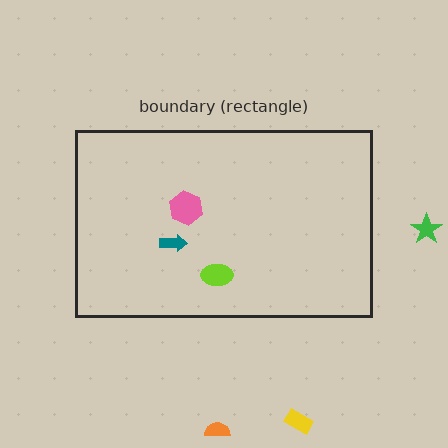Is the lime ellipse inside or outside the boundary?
Inside.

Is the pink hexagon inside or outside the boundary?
Inside.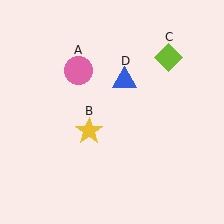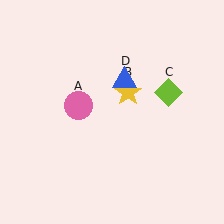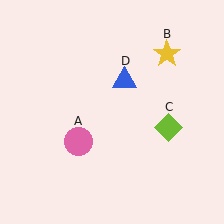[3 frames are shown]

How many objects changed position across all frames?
3 objects changed position: pink circle (object A), yellow star (object B), lime diamond (object C).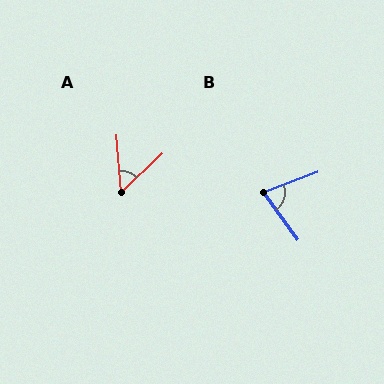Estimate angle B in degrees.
Approximately 74 degrees.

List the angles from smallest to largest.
A (51°), B (74°).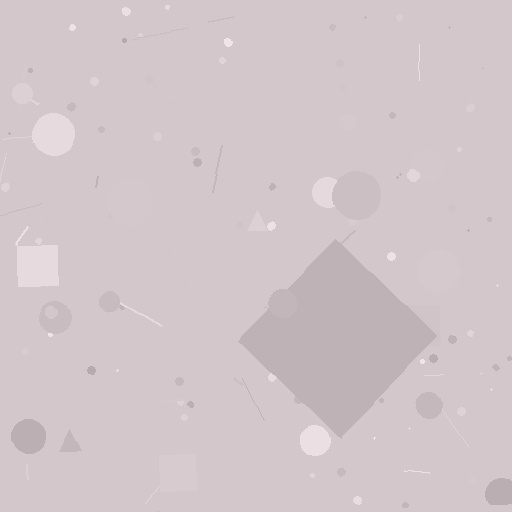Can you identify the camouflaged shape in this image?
The camouflaged shape is a diamond.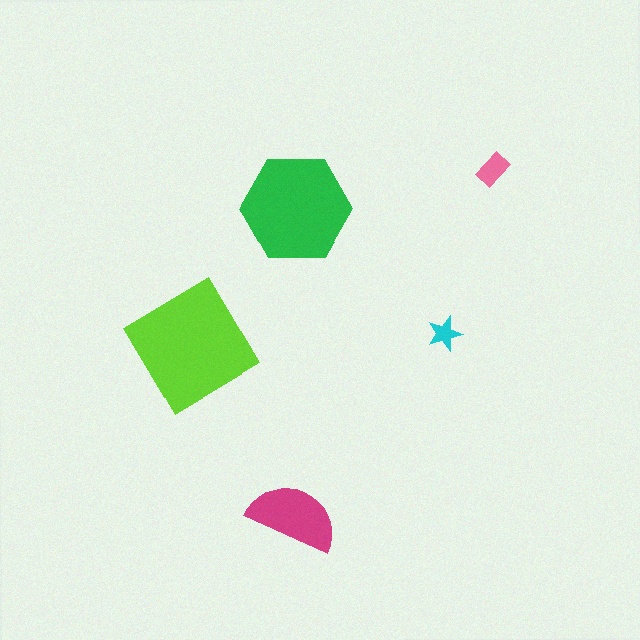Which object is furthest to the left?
The lime diamond is leftmost.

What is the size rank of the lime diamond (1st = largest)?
1st.